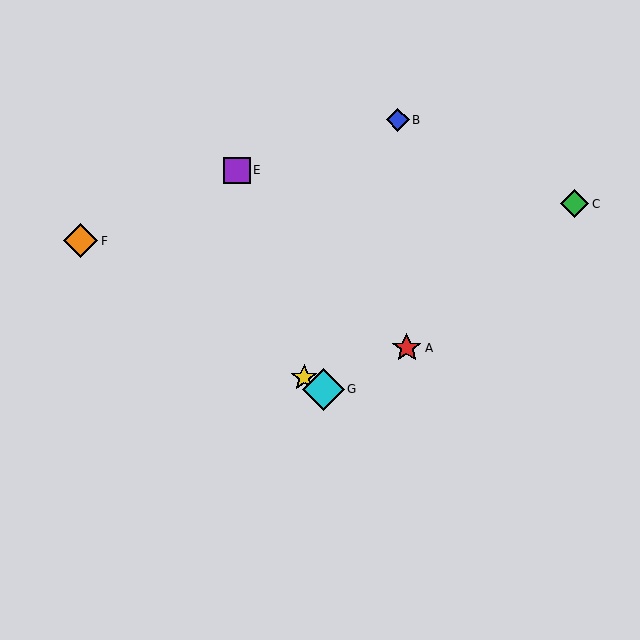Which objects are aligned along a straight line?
Objects D, F, G are aligned along a straight line.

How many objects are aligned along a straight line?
3 objects (D, F, G) are aligned along a straight line.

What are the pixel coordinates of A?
Object A is at (407, 348).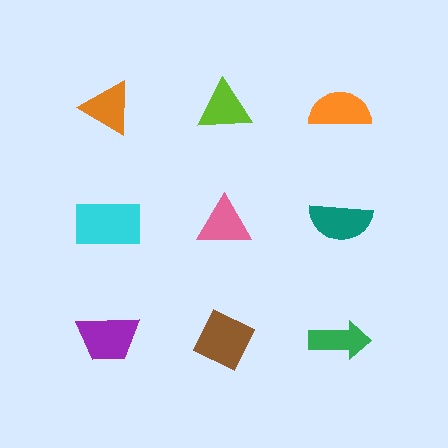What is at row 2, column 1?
A cyan rectangle.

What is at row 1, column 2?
A lime triangle.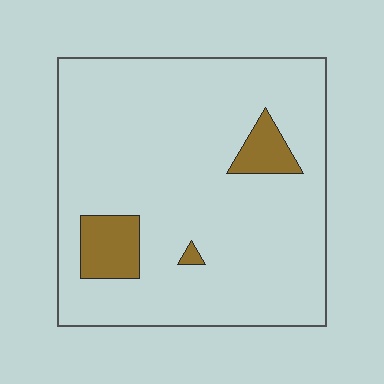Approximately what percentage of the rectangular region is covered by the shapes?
Approximately 10%.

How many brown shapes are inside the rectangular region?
3.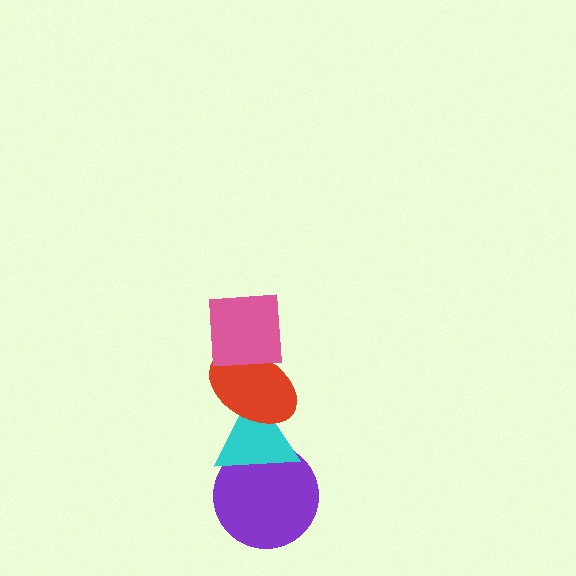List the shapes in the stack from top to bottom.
From top to bottom: the pink square, the red ellipse, the cyan triangle, the purple circle.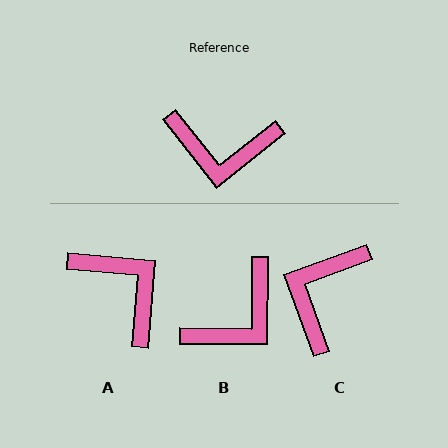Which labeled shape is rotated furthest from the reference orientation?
A, about 137 degrees away.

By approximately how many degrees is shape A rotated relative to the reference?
Approximately 137 degrees counter-clockwise.